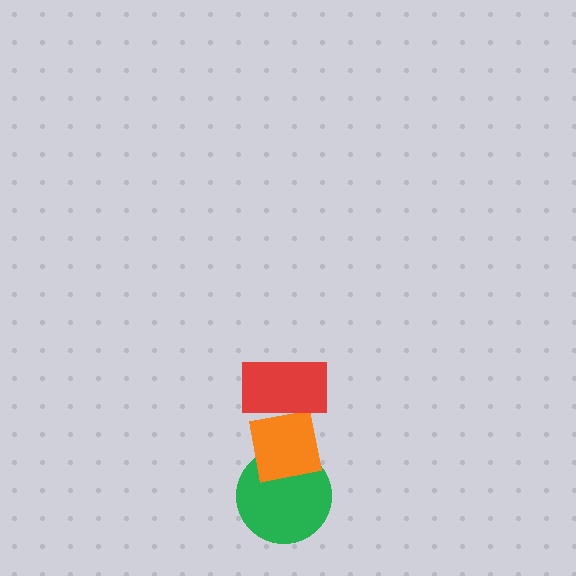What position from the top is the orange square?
The orange square is 2nd from the top.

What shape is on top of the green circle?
The orange square is on top of the green circle.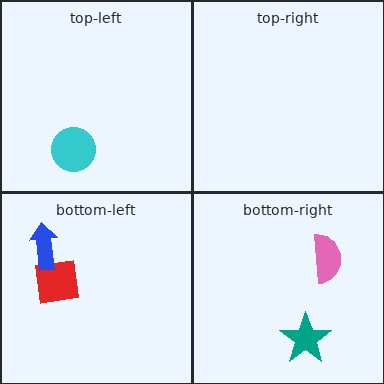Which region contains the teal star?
The bottom-right region.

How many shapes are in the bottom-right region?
2.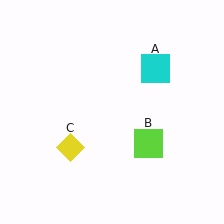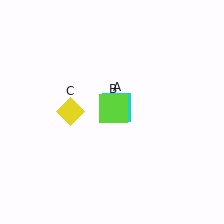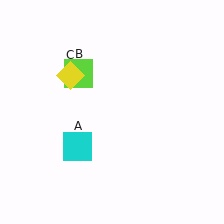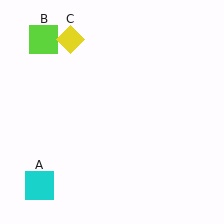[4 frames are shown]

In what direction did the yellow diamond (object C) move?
The yellow diamond (object C) moved up.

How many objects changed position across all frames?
3 objects changed position: cyan square (object A), lime square (object B), yellow diamond (object C).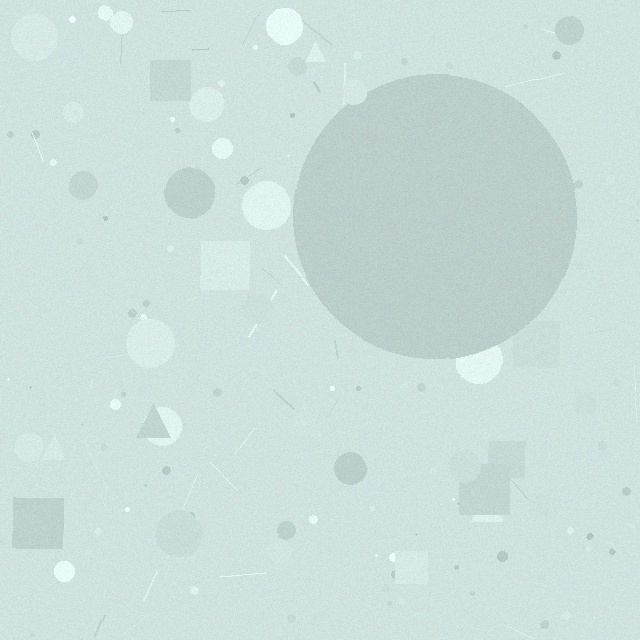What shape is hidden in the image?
A circle is hidden in the image.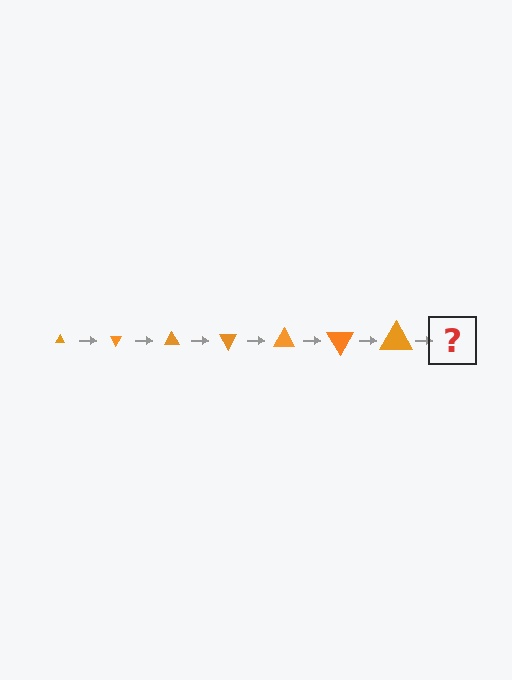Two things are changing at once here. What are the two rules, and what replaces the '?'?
The two rules are that the triangle grows larger each step and it rotates 60 degrees each step. The '?' should be a triangle, larger than the previous one and rotated 420 degrees from the start.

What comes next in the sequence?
The next element should be a triangle, larger than the previous one and rotated 420 degrees from the start.